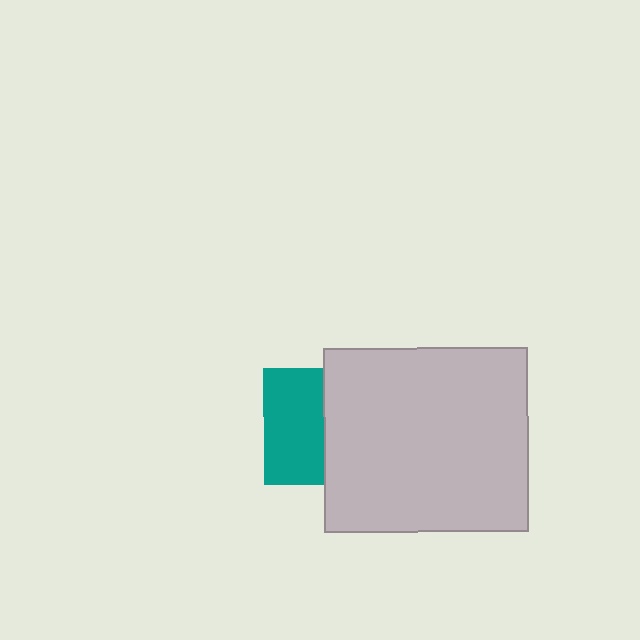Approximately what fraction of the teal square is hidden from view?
Roughly 49% of the teal square is hidden behind the light gray rectangle.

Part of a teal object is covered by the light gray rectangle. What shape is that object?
It is a square.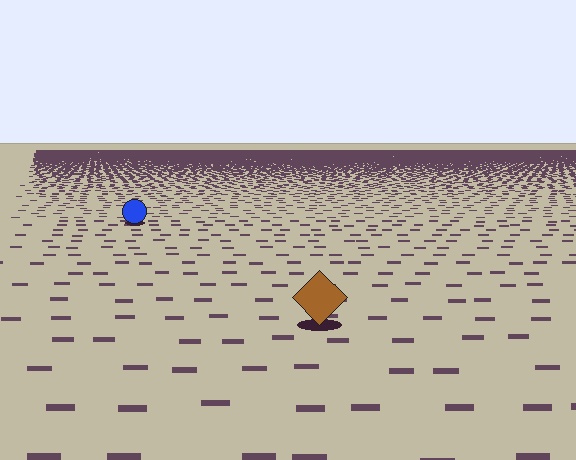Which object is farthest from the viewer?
The blue circle is farthest from the viewer. It appears smaller and the ground texture around it is denser.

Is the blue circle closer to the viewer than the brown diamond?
No. The brown diamond is closer — you can tell from the texture gradient: the ground texture is coarser near it.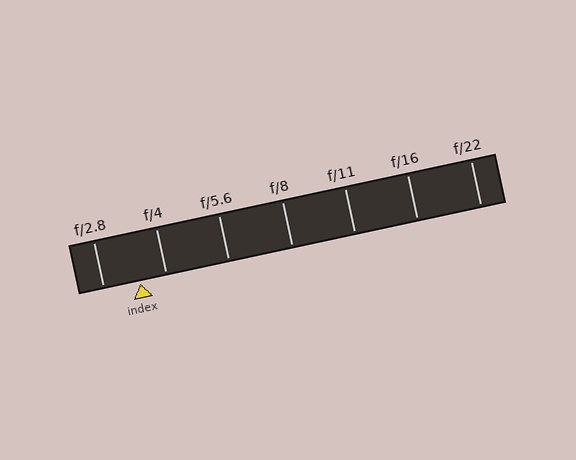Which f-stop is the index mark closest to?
The index mark is closest to f/4.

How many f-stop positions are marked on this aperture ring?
There are 7 f-stop positions marked.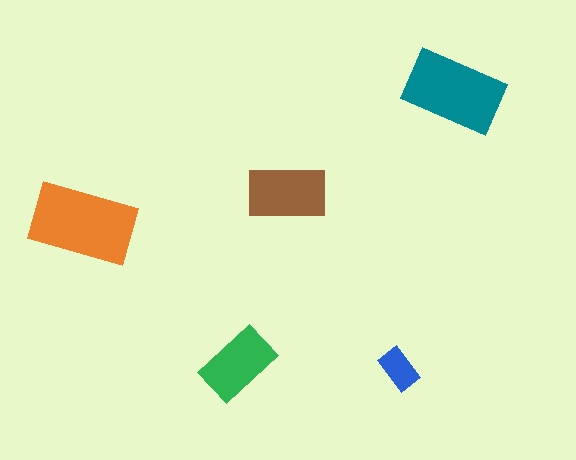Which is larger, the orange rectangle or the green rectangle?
The orange one.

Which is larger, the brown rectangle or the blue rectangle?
The brown one.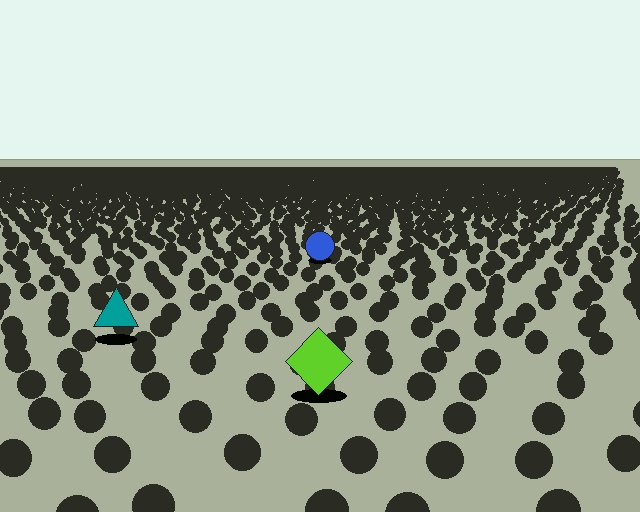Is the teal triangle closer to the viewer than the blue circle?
Yes. The teal triangle is closer — you can tell from the texture gradient: the ground texture is coarser near it.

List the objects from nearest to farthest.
From nearest to farthest: the lime diamond, the teal triangle, the blue circle.